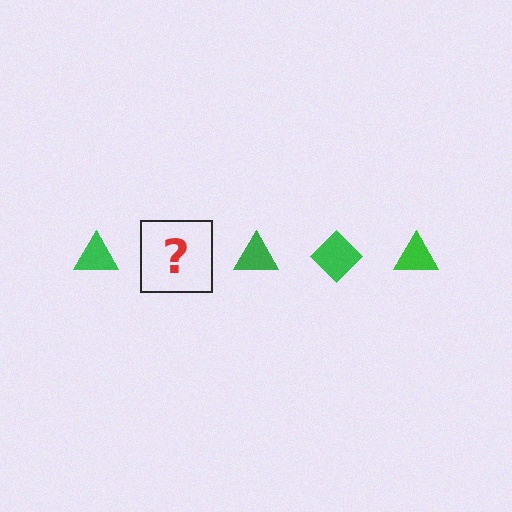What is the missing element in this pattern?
The missing element is a green diamond.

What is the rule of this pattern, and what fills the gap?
The rule is that the pattern cycles through triangle, diamond shapes in green. The gap should be filled with a green diamond.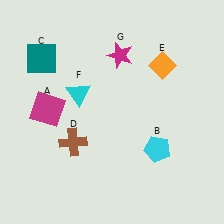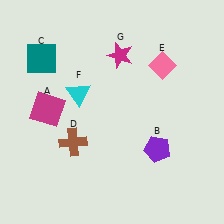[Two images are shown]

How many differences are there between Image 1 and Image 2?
There are 2 differences between the two images.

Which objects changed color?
B changed from cyan to purple. E changed from orange to pink.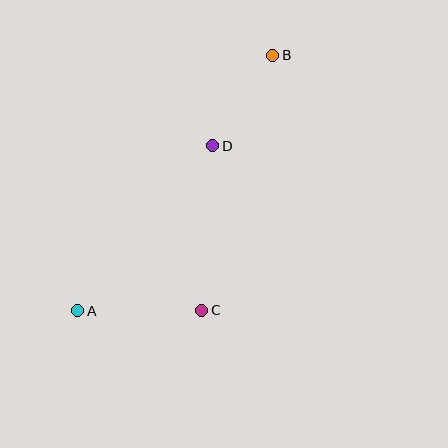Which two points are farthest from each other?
Points A and B are farthest from each other.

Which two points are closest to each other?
Points B and D are closest to each other.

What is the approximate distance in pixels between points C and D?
The distance between C and D is approximately 165 pixels.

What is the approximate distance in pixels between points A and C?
The distance between A and C is approximately 124 pixels.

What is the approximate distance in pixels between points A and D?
The distance between A and D is approximately 213 pixels.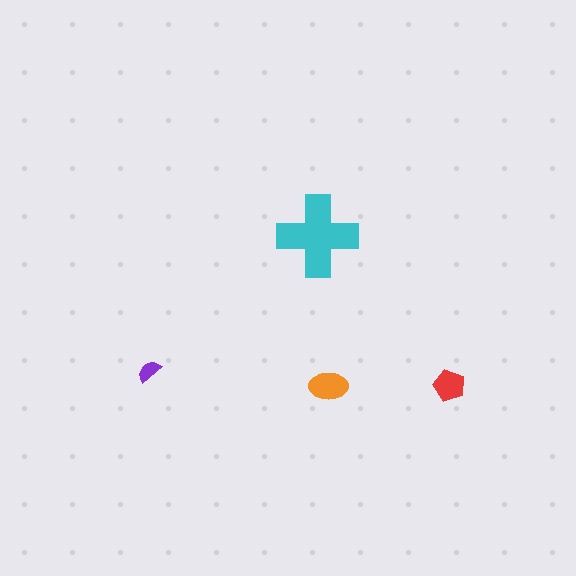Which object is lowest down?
The orange ellipse is bottommost.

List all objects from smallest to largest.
The purple semicircle, the red pentagon, the orange ellipse, the cyan cross.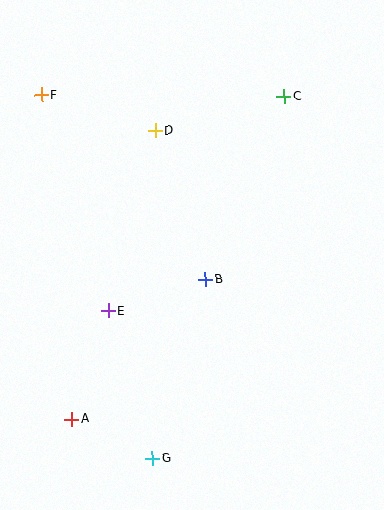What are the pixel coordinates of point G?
Point G is at (153, 458).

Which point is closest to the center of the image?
Point B at (205, 280) is closest to the center.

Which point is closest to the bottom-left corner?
Point A is closest to the bottom-left corner.